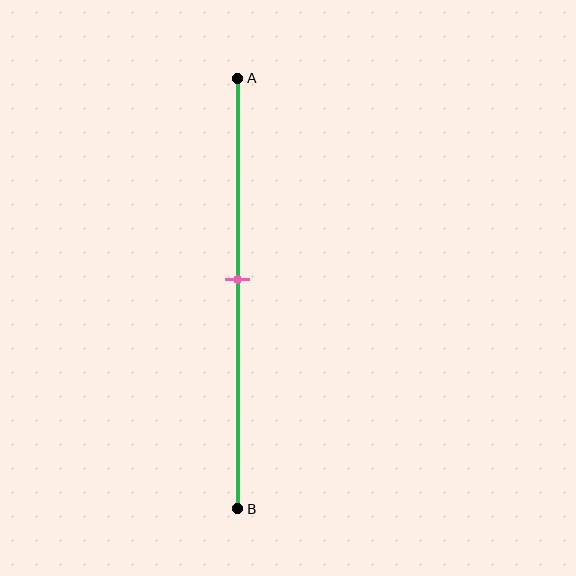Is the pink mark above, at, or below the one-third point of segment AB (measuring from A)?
The pink mark is below the one-third point of segment AB.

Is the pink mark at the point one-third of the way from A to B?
No, the mark is at about 45% from A, not at the 33% one-third point.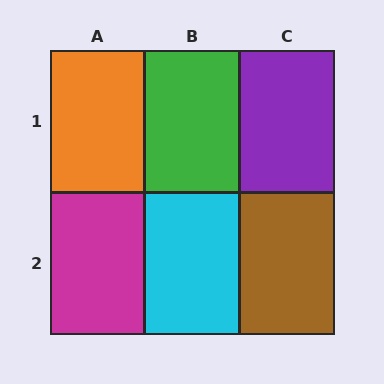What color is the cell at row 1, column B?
Green.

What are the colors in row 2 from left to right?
Magenta, cyan, brown.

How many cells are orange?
1 cell is orange.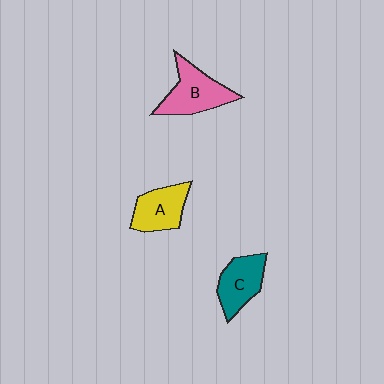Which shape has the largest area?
Shape B (pink).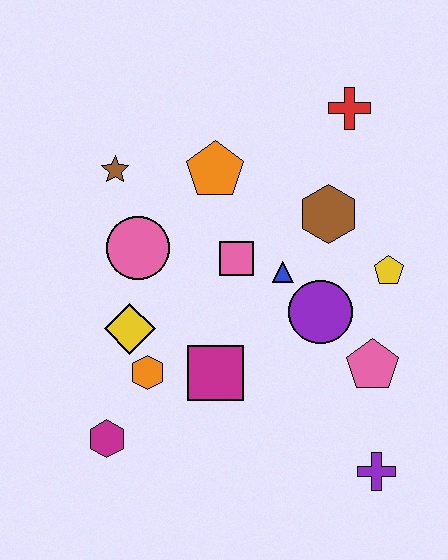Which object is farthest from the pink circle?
The purple cross is farthest from the pink circle.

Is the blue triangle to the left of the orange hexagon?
No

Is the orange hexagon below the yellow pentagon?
Yes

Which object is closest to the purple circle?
The blue triangle is closest to the purple circle.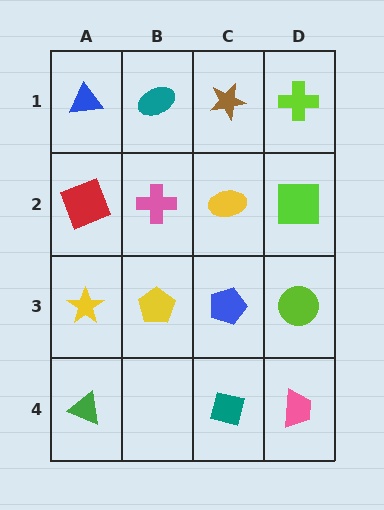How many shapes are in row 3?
4 shapes.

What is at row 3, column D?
A lime circle.